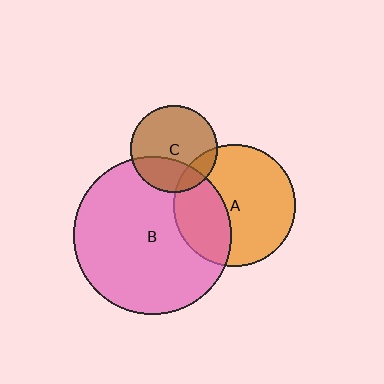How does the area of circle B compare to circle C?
Approximately 3.3 times.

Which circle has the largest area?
Circle B (pink).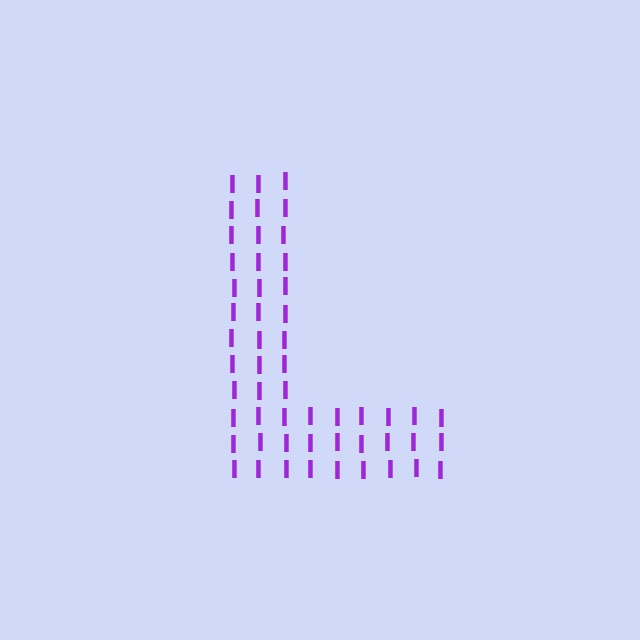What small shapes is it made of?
It is made of small letter I's.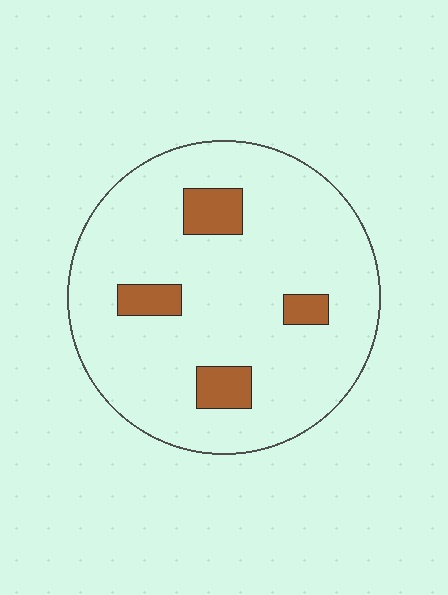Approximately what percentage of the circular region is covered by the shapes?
Approximately 10%.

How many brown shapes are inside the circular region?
4.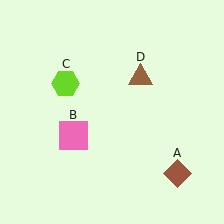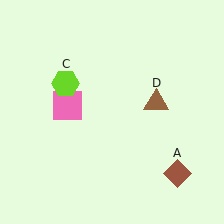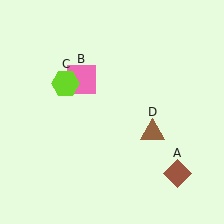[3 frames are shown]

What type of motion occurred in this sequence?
The pink square (object B), brown triangle (object D) rotated clockwise around the center of the scene.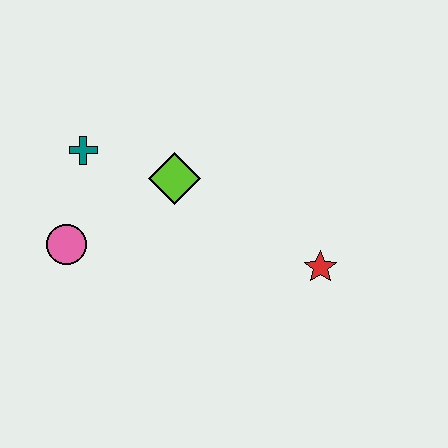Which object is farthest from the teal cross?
The red star is farthest from the teal cross.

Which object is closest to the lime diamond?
The teal cross is closest to the lime diamond.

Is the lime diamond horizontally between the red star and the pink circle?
Yes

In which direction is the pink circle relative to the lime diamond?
The pink circle is to the left of the lime diamond.